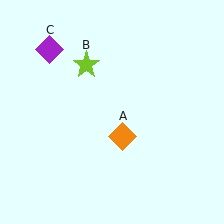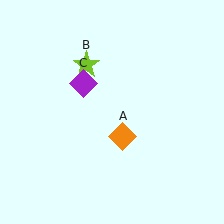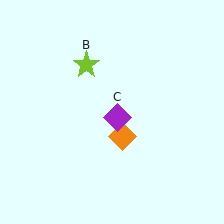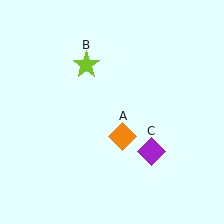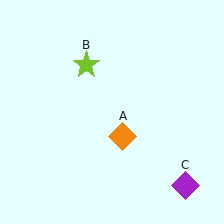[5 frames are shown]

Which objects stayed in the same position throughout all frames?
Orange diamond (object A) and lime star (object B) remained stationary.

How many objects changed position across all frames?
1 object changed position: purple diamond (object C).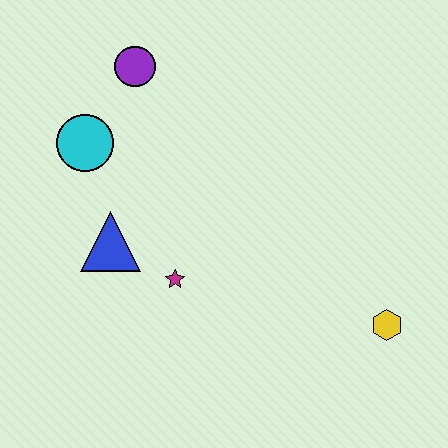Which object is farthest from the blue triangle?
The yellow hexagon is farthest from the blue triangle.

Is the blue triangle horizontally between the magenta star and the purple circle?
No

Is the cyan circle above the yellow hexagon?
Yes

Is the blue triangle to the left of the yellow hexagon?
Yes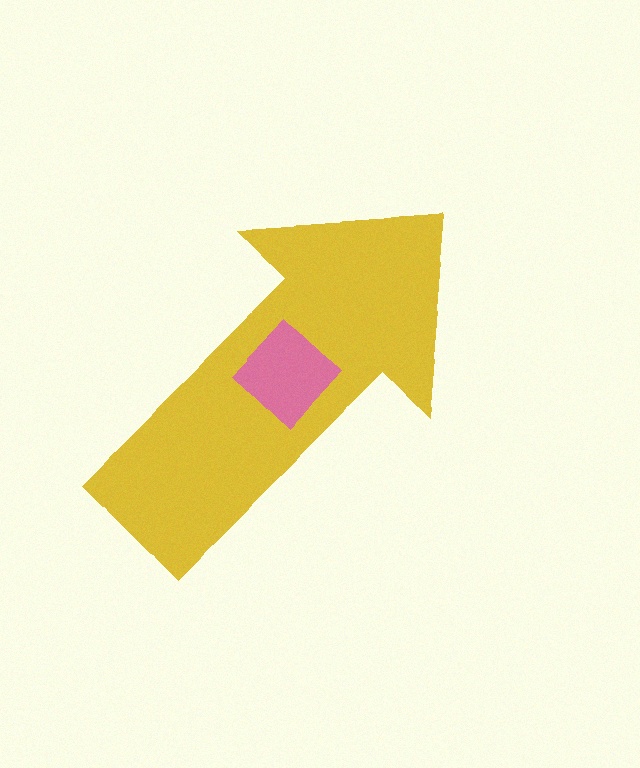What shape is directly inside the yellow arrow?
The pink diamond.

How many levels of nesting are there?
2.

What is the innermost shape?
The pink diamond.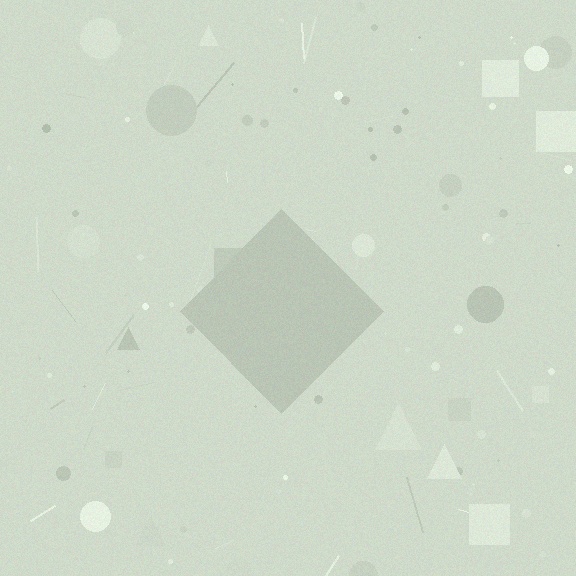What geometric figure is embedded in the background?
A diamond is embedded in the background.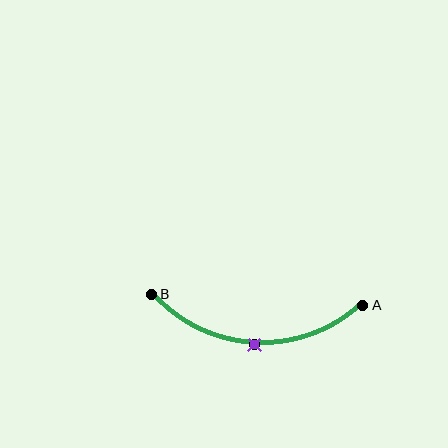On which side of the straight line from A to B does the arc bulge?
The arc bulges below the straight line connecting A and B.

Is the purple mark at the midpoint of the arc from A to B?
Yes. The purple mark lies on the arc at equal arc-length from both A and B — it is the arc midpoint.